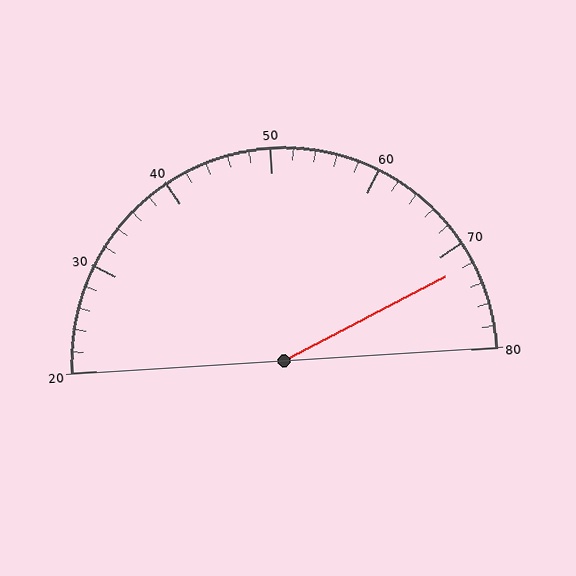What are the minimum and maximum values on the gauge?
The gauge ranges from 20 to 80.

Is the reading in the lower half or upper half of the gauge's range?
The reading is in the upper half of the range (20 to 80).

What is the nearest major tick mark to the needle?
The nearest major tick mark is 70.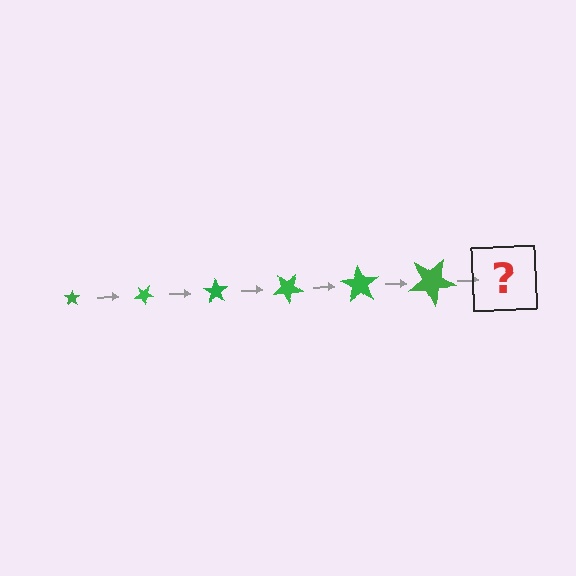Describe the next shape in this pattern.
It should be a star, larger than the previous one and rotated 210 degrees from the start.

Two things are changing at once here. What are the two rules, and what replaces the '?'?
The two rules are that the star grows larger each step and it rotates 35 degrees each step. The '?' should be a star, larger than the previous one and rotated 210 degrees from the start.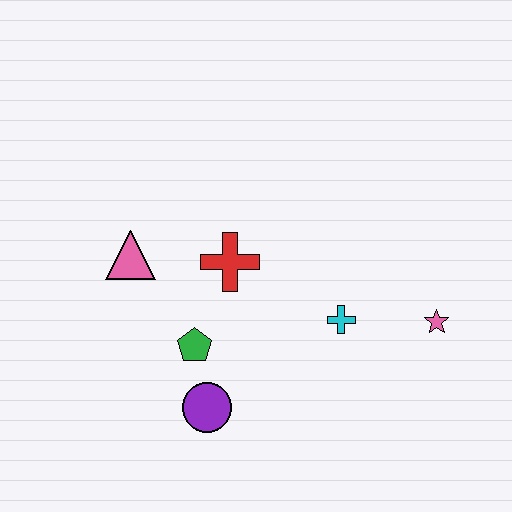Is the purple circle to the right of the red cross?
No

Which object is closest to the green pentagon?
The purple circle is closest to the green pentagon.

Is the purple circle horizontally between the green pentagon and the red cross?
Yes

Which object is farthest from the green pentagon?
The pink star is farthest from the green pentagon.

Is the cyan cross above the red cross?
No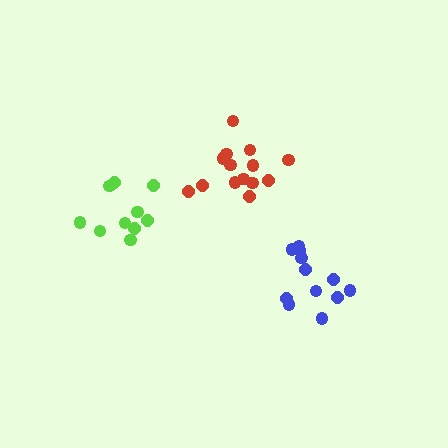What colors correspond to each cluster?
The clusters are colored: blue, lime, red.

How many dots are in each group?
Group 1: 12 dots, Group 2: 10 dots, Group 3: 14 dots (36 total).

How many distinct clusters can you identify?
There are 3 distinct clusters.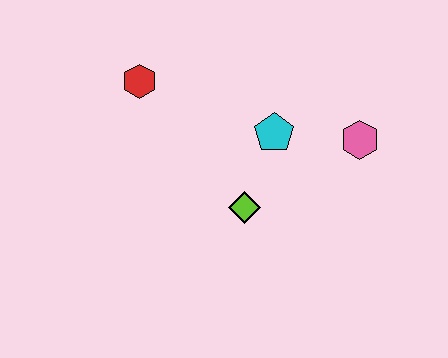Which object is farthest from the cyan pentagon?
The red hexagon is farthest from the cyan pentagon.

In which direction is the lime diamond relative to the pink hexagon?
The lime diamond is to the left of the pink hexagon.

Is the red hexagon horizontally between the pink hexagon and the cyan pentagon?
No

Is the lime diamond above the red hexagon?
No